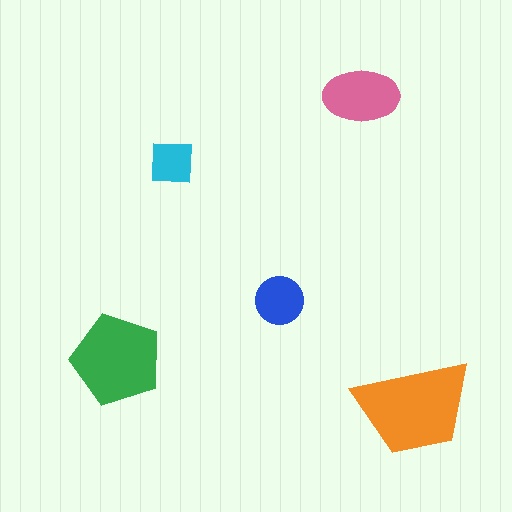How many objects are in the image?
There are 5 objects in the image.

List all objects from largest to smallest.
The orange trapezoid, the green pentagon, the pink ellipse, the blue circle, the cyan square.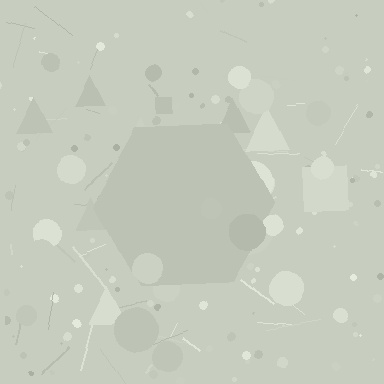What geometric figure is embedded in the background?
A hexagon is embedded in the background.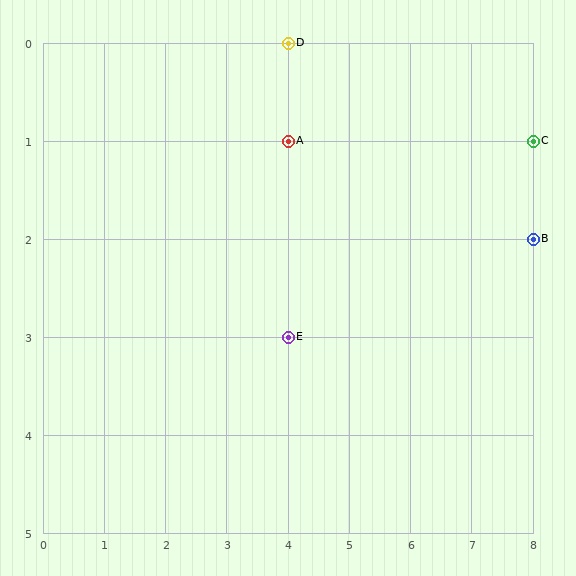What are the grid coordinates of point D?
Point D is at grid coordinates (4, 0).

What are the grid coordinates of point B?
Point B is at grid coordinates (8, 2).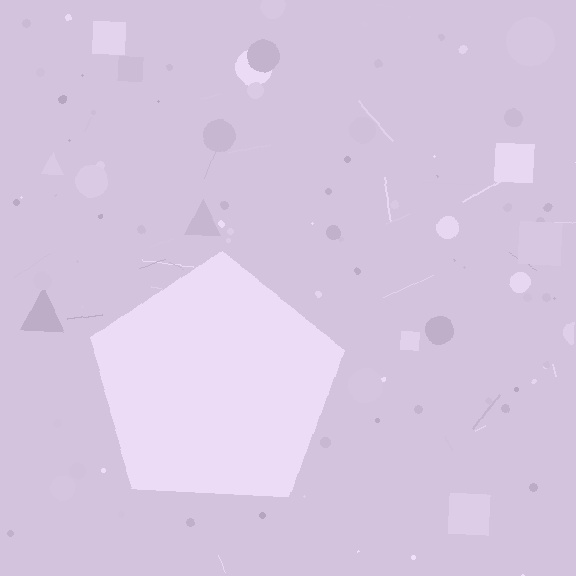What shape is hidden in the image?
A pentagon is hidden in the image.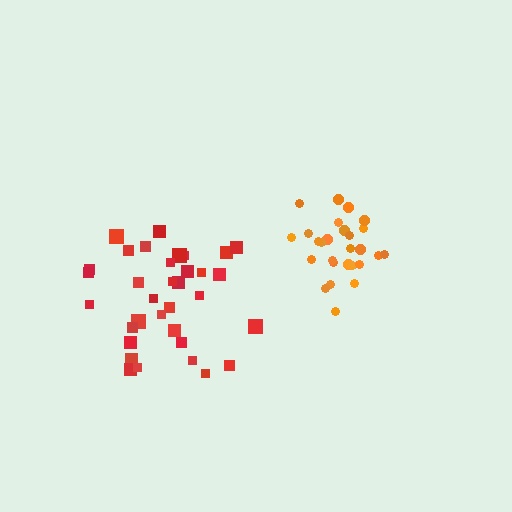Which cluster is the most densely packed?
Orange.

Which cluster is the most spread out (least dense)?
Red.